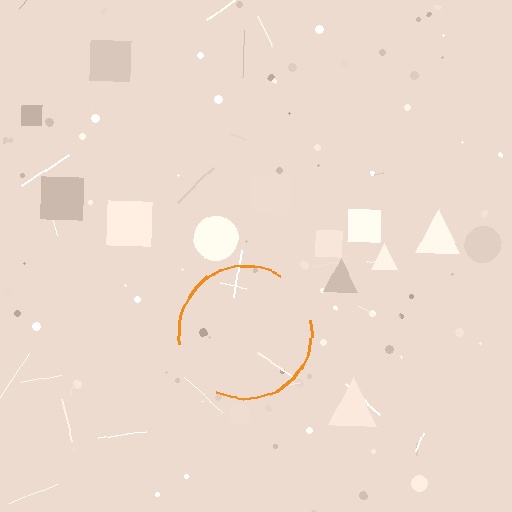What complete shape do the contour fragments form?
The contour fragments form a circle.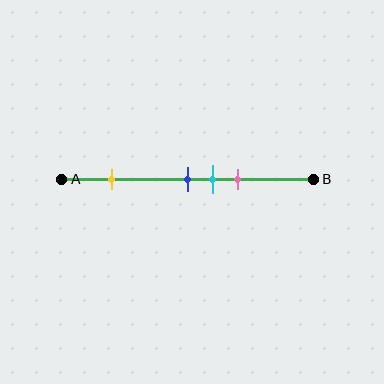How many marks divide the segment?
There are 4 marks dividing the segment.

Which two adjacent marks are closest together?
The blue and cyan marks are the closest adjacent pair.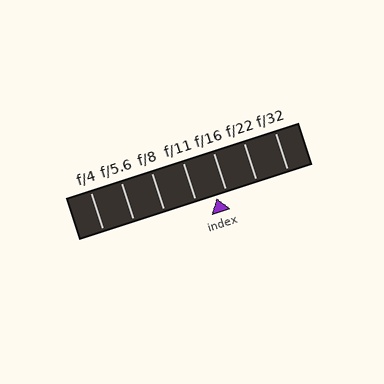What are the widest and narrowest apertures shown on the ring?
The widest aperture shown is f/4 and the narrowest is f/32.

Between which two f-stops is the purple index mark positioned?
The index mark is between f/11 and f/16.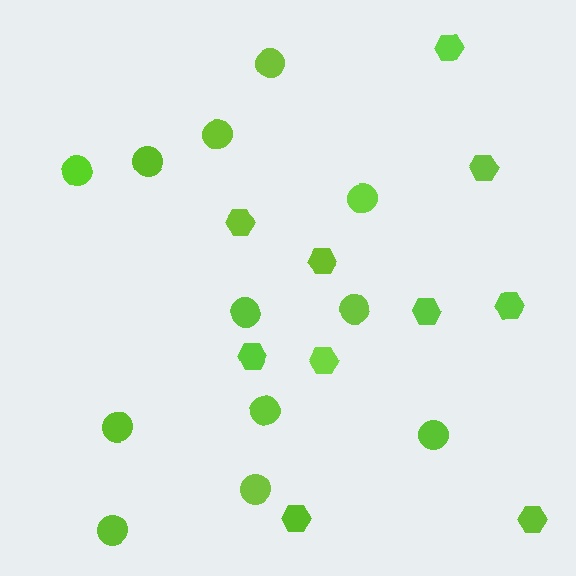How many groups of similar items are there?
There are 2 groups: one group of hexagons (10) and one group of circles (12).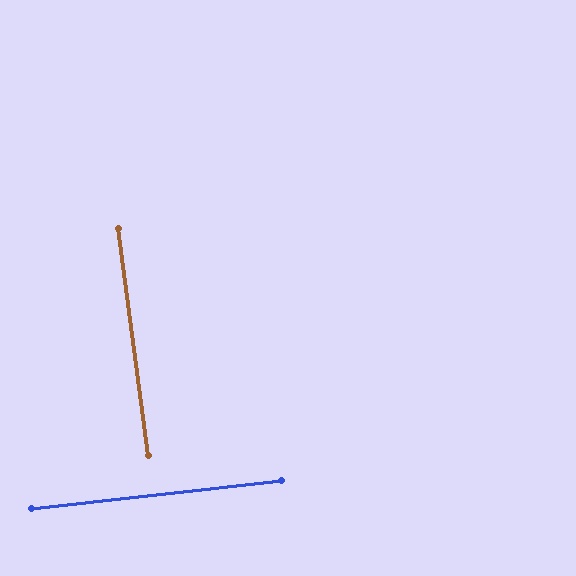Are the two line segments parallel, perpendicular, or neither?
Perpendicular — they meet at approximately 89°.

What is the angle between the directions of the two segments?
Approximately 89 degrees.